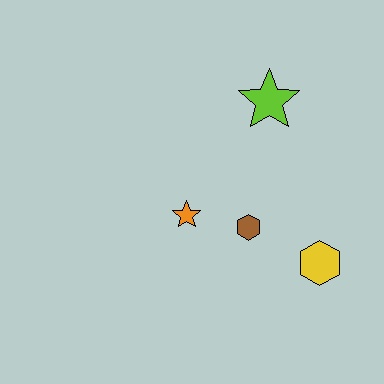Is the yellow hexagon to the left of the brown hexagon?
No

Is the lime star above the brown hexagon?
Yes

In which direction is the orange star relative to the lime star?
The orange star is below the lime star.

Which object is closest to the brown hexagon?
The orange star is closest to the brown hexagon.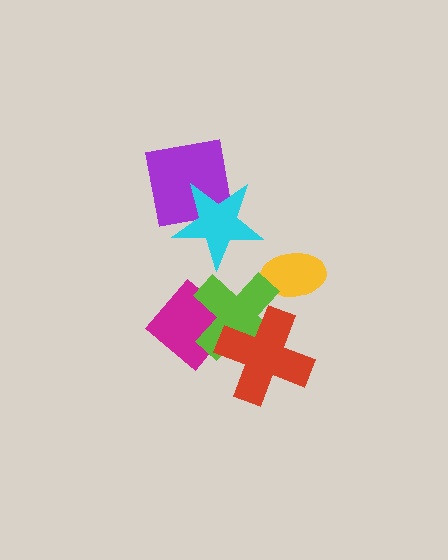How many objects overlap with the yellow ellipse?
1 object overlaps with the yellow ellipse.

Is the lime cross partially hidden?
Yes, it is partially covered by another shape.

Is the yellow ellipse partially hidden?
Yes, it is partially covered by another shape.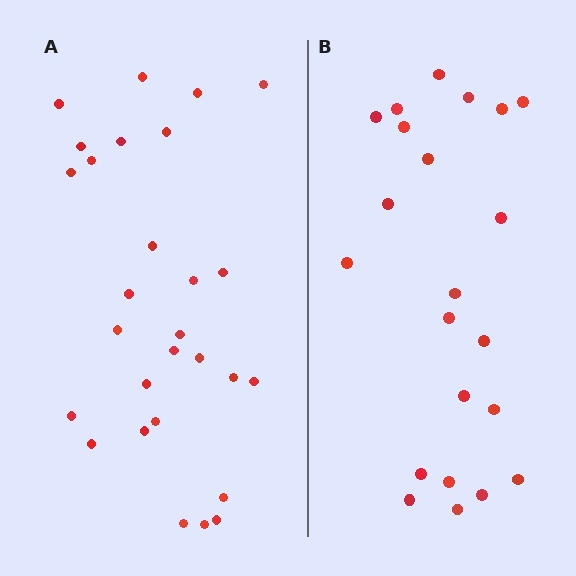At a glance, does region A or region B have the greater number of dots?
Region A (the left region) has more dots.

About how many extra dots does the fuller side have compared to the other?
Region A has about 6 more dots than region B.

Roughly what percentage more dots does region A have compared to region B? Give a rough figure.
About 25% more.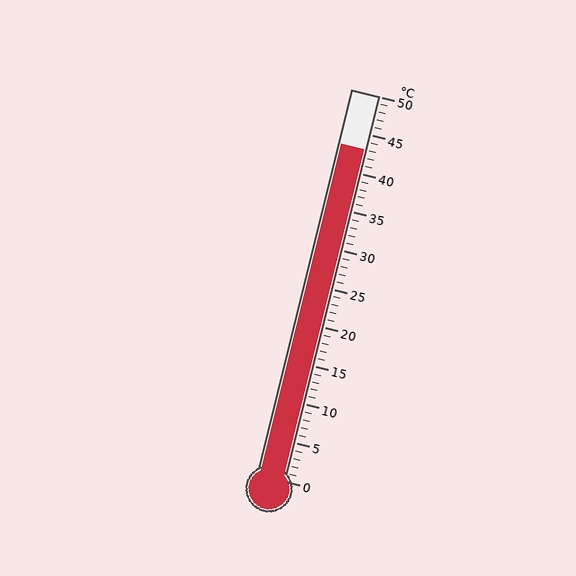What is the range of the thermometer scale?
The thermometer scale ranges from 0°C to 50°C.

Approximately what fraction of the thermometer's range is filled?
The thermometer is filled to approximately 85% of its range.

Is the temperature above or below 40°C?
The temperature is above 40°C.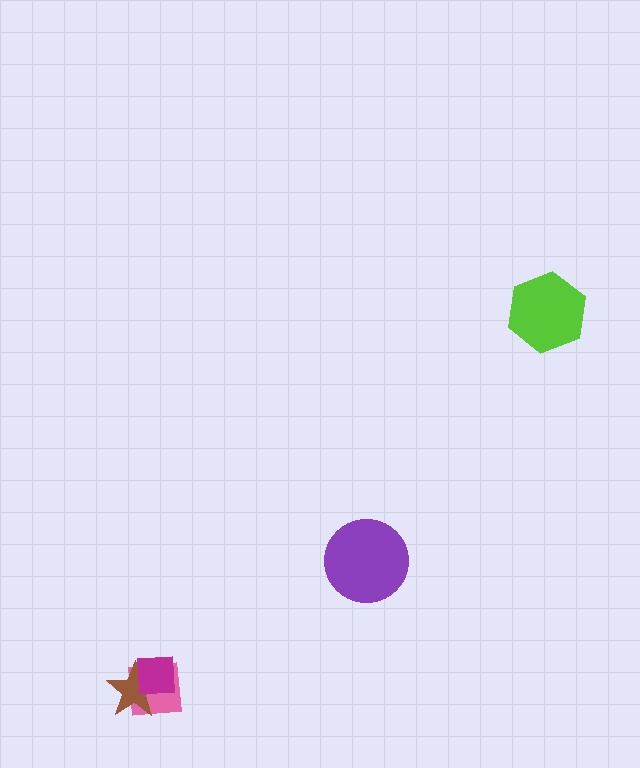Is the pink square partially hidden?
Yes, it is partially covered by another shape.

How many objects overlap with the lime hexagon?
0 objects overlap with the lime hexagon.